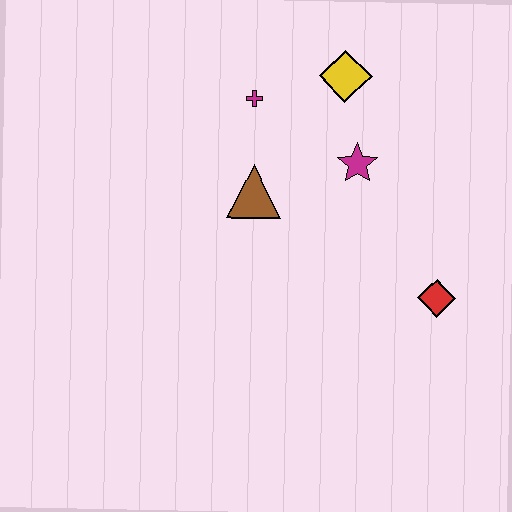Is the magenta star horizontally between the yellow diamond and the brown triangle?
No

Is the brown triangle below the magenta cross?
Yes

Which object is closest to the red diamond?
The magenta star is closest to the red diamond.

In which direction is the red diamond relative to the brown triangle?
The red diamond is to the right of the brown triangle.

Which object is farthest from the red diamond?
The magenta cross is farthest from the red diamond.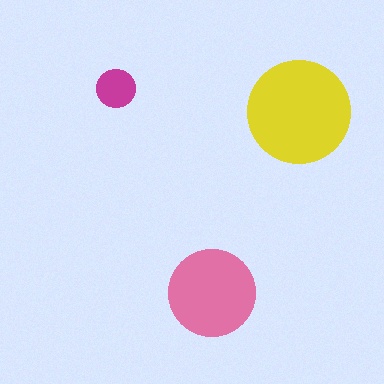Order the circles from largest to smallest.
the yellow one, the pink one, the magenta one.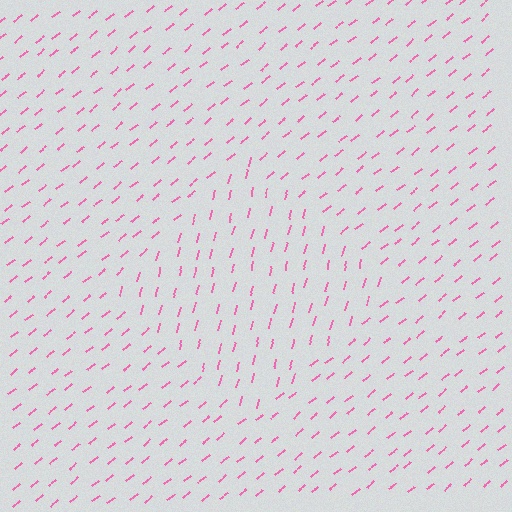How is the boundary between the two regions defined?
The boundary is defined purely by a change in line orientation (approximately 37 degrees difference). All lines are the same color and thickness.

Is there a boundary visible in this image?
Yes, there is a texture boundary formed by a change in line orientation.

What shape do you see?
I see a diamond.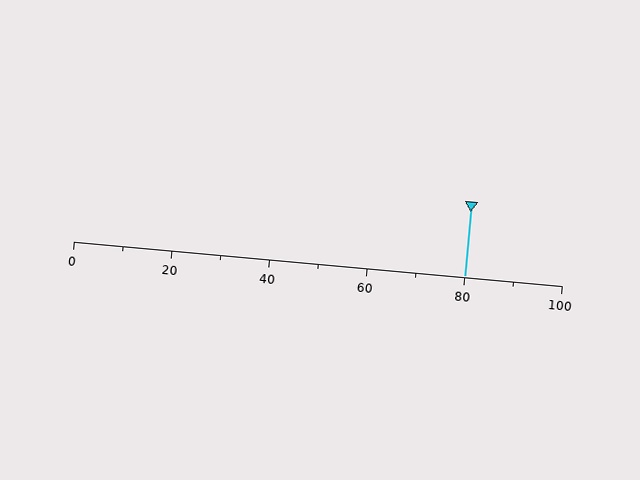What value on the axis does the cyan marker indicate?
The marker indicates approximately 80.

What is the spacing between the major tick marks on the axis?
The major ticks are spaced 20 apart.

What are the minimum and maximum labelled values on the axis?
The axis runs from 0 to 100.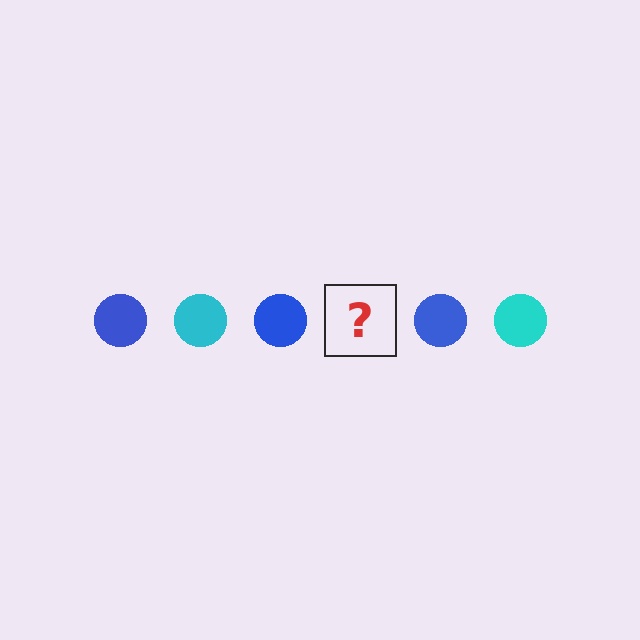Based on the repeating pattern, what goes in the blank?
The blank should be a cyan circle.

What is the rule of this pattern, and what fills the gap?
The rule is that the pattern cycles through blue, cyan circles. The gap should be filled with a cyan circle.